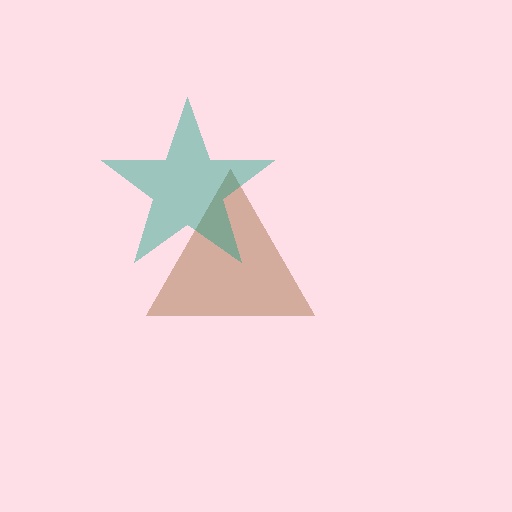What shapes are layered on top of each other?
The layered shapes are: a brown triangle, a teal star.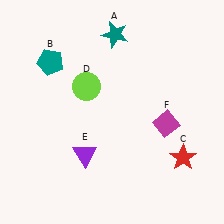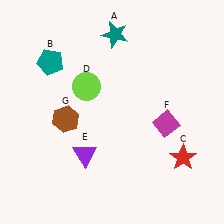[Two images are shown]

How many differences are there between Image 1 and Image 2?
There is 1 difference between the two images.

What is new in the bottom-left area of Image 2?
A brown hexagon (G) was added in the bottom-left area of Image 2.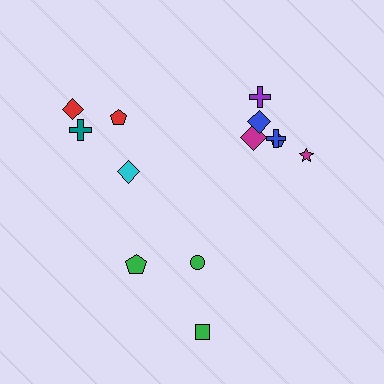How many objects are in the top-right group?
There are 6 objects.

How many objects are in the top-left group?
There are 4 objects.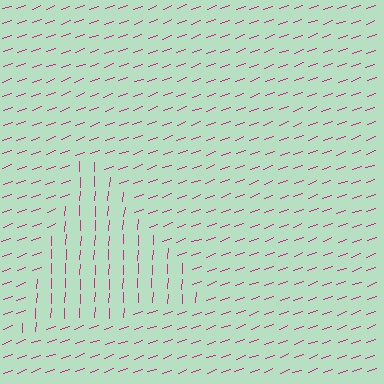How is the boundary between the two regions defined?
The boundary is defined purely by a change in line orientation (approximately 67 degrees difference). All lines are the same color and thickness.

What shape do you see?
I see a triangle.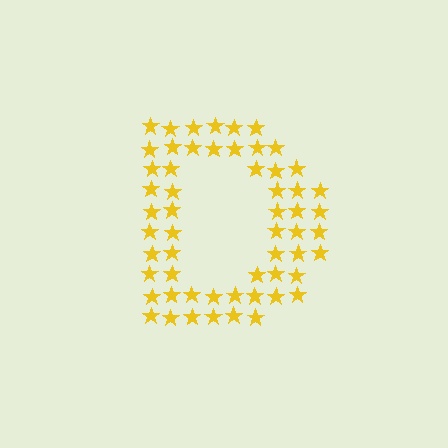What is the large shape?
The large shape is the letter D.